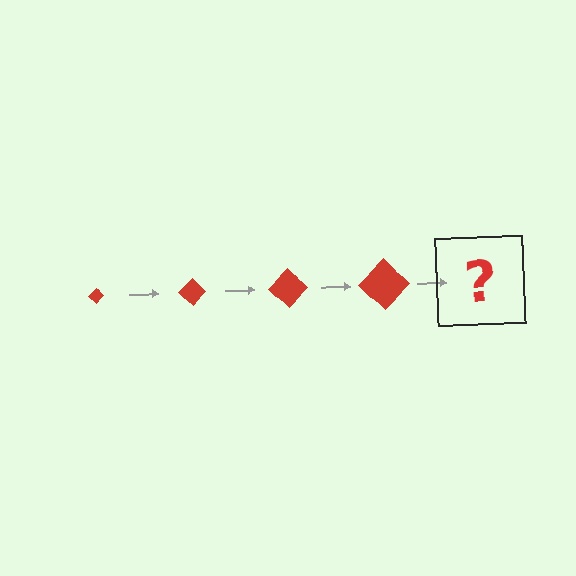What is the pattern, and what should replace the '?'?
The pattern is that the diamond gets progressively larger each step. The '?' should be a red diamond, larger than the previous one.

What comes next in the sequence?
The next element should be a red diamond, larger than the previous one.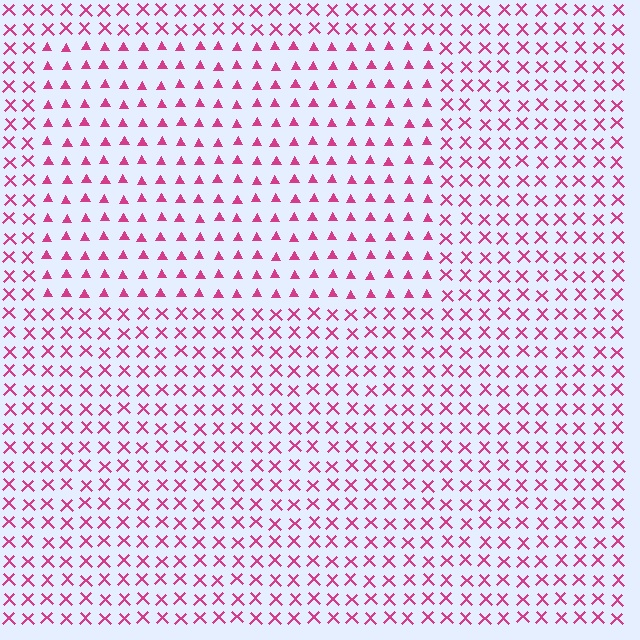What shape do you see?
I see a rectangle.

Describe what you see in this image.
The image is filled with small magenta elements arranged in a uniform grid. A rectangle-shaped region contains triangles, while the surrounding area contains X marks. The boundary is defined purely by the change in element shape.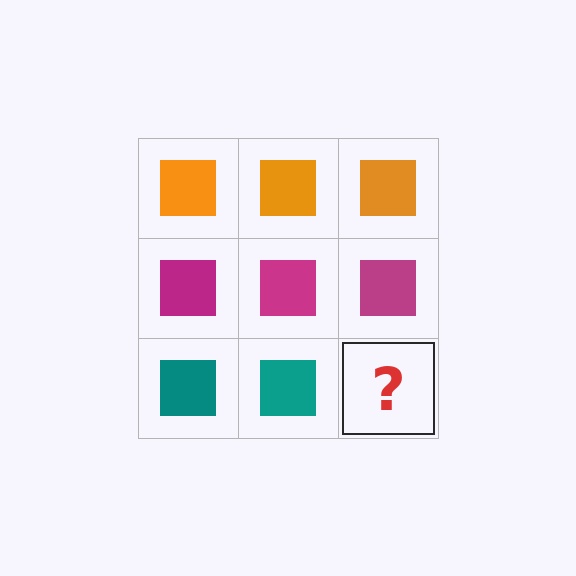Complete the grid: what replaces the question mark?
The question mark should be replaced with a teal square.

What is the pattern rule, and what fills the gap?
The rule is that each row has a consistent color. The gap should be filled with a teal square.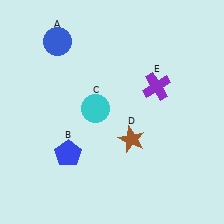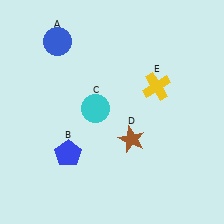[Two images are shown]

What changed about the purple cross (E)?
In Image 1, E is purple. In Image 2, it changed to yellow.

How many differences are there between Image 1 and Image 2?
There is 1 difference between the two images.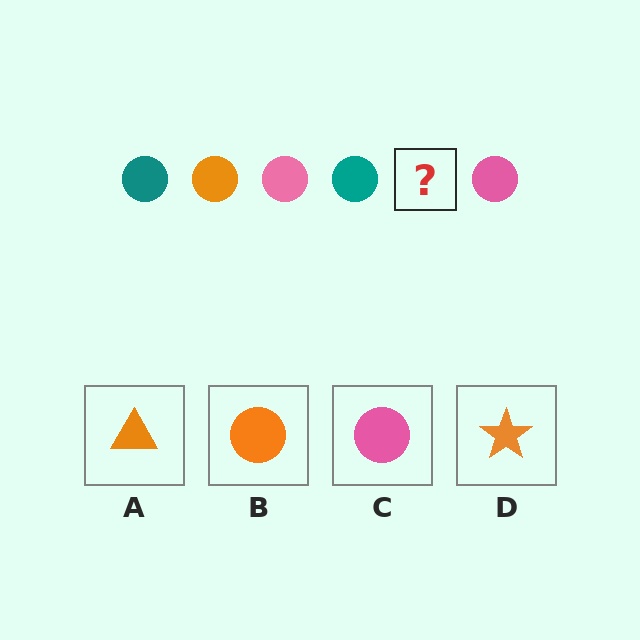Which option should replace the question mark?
Option B.